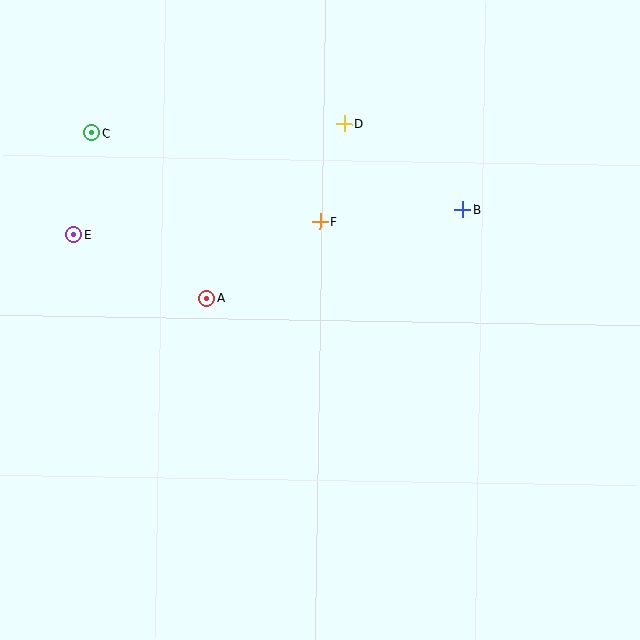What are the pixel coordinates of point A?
Point A is at (207, 298).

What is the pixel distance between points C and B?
The distance between C and B is 379 pixels.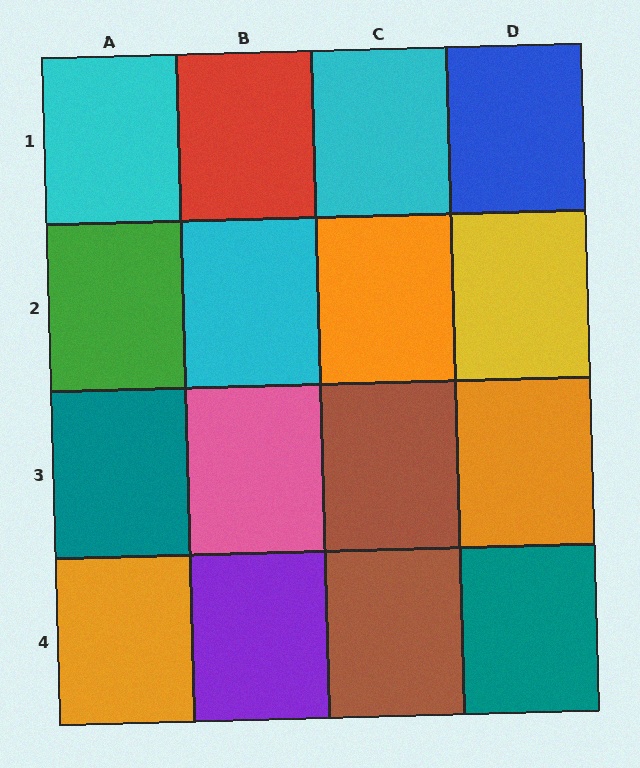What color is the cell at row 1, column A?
Cyan.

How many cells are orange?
3 cells are orange.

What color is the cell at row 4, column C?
Brown.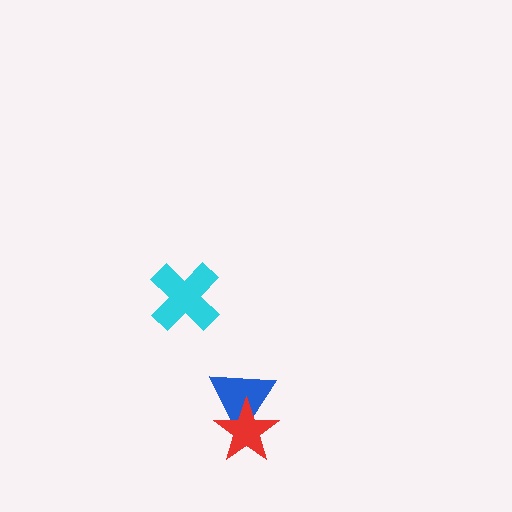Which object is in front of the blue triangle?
The red star is in front of the blue triangle.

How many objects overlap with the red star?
1 object overlaps with the red star.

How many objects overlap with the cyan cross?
0 objects overlap with the cyan cross.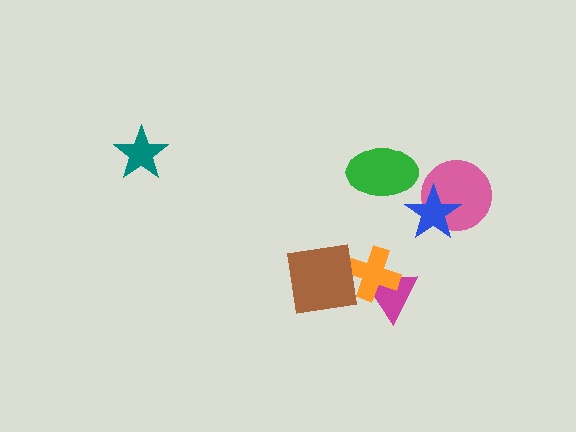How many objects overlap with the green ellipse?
0 objects overlap with the green ellipse.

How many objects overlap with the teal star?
0 objects overlap with the teal star.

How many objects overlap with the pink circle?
1 object overlaps with the pink circle.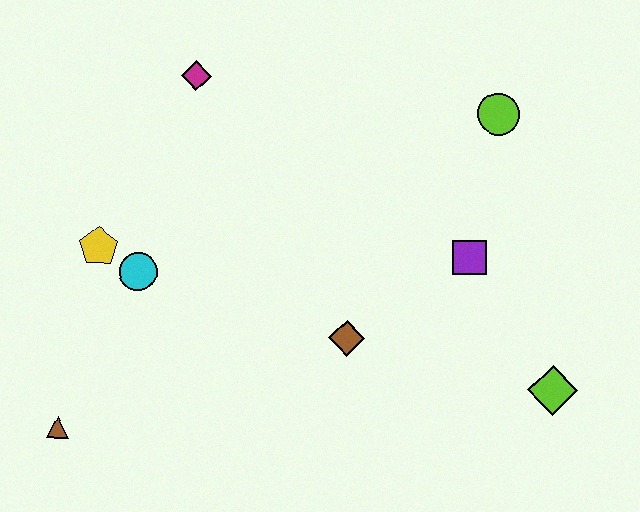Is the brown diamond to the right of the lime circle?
No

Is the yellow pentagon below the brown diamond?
No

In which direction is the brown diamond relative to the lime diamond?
The brown diamond is to the left of the lime diamond.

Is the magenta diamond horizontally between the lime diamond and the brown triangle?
Yes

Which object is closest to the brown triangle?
The cyan circle is closest to the brown triangle.